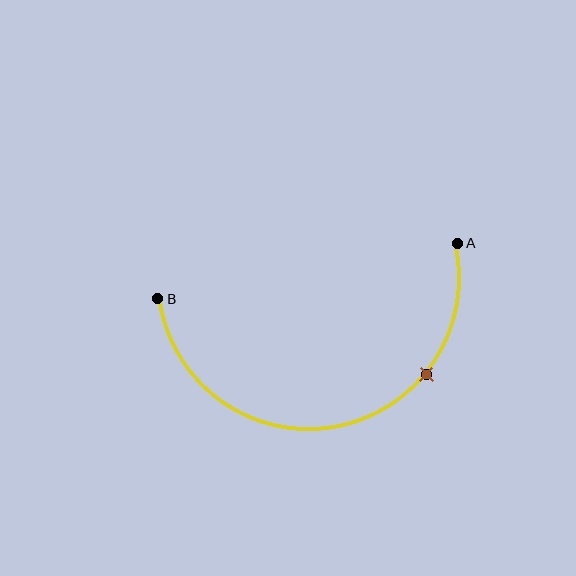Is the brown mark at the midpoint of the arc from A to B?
No. The brown mark lies on the arc but is closer to endpoint A. The arc midpoint would be at the point on the curve equidistant along the arc from both A and B.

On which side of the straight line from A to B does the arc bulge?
The arc bulges below the straight line connecting A and B.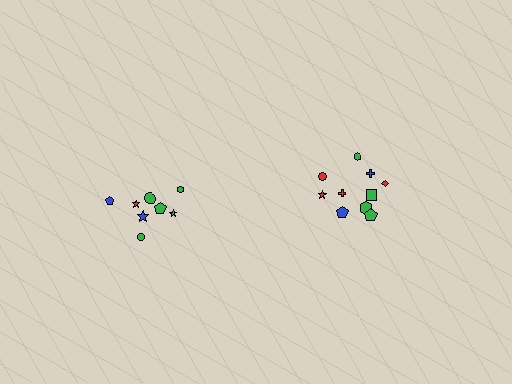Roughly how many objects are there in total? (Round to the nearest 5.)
Roughly 20 objects in total.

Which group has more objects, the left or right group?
The right group.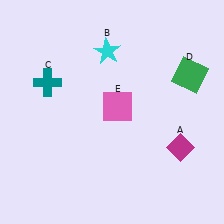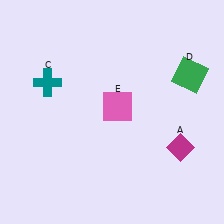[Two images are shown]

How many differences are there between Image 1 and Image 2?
There is 1 difference between the two images.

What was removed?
The cyan star (B) was removed in Image 2.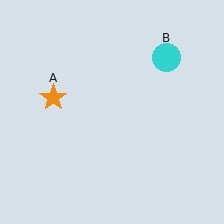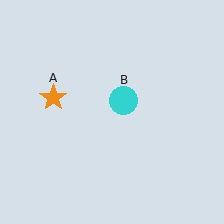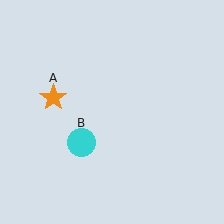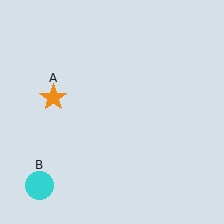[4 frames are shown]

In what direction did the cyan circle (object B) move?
The cyan circle (object B) moved down and to the left.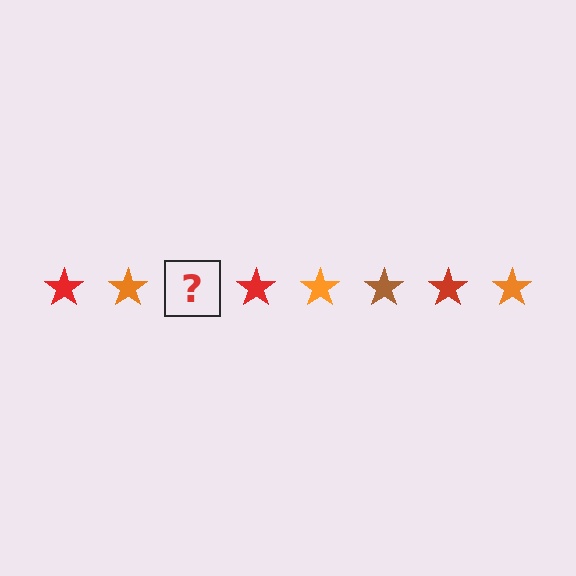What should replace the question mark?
The question mark should be replaced with a brown star.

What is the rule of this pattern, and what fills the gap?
The rule is that the pattern cycles through red, orange, brown stars. The gap should be filled with a brown star.